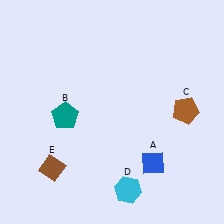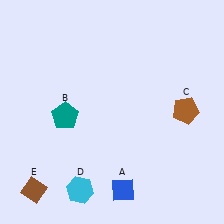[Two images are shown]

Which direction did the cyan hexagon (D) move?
The cyan hexagon (D) moved left.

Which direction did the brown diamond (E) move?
The brown diamond (E) moved down.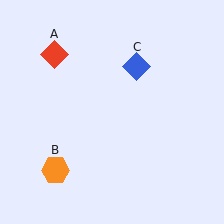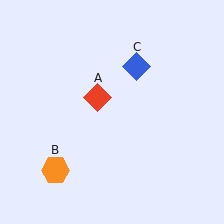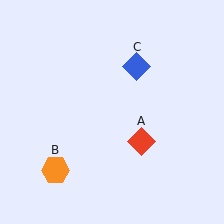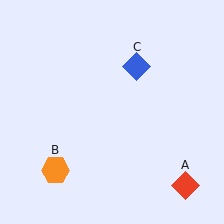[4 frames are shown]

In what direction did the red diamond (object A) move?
The red diamond (object A) moved down and to the right.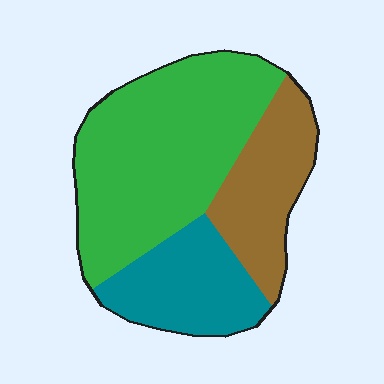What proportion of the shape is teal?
Teal covers roughly 25% of the shape.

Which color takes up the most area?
Green, at roughly 55%.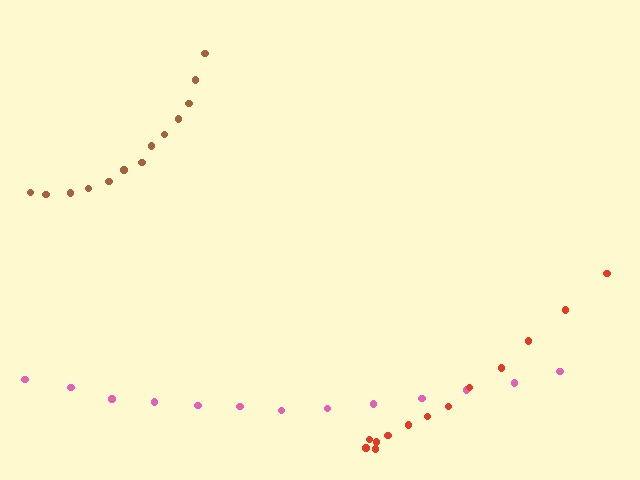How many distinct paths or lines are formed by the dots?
There are 3 distinct paths.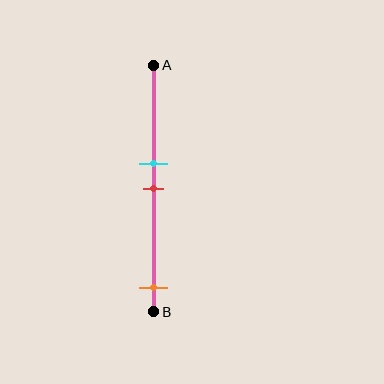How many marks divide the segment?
There are 3 marks dividing the segment.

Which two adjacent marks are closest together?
The cyan and red marks are the closest adjacent pair.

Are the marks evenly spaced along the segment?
No, the marks are not evenly spaced.